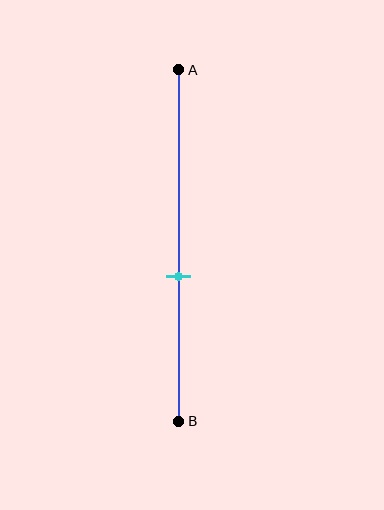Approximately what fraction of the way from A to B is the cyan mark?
The cyan mark is approximately 60% of the way from A to B.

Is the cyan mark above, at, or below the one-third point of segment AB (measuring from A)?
The cyan mark is below the one-third point of segment AB.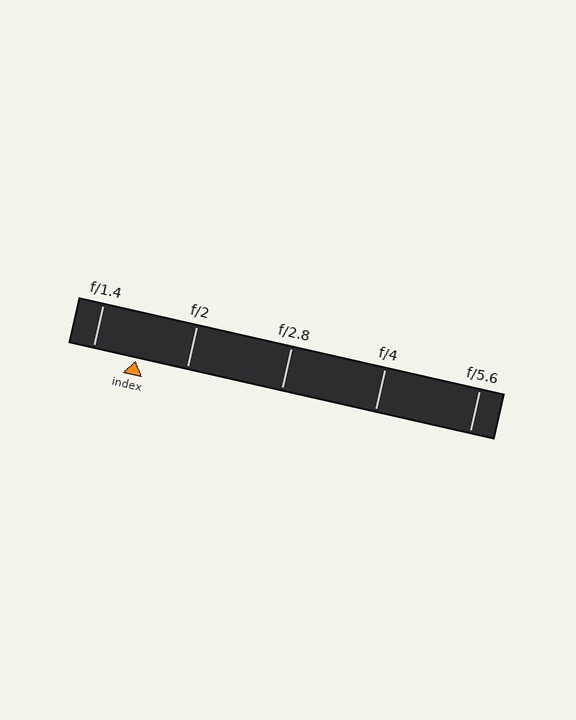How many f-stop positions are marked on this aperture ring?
There are 5 f-stop positions marked.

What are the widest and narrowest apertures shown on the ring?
The widest aperture shown is f/1.4 and the narrowest is f/5.6.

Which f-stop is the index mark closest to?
The index mark is closest to f/1.4.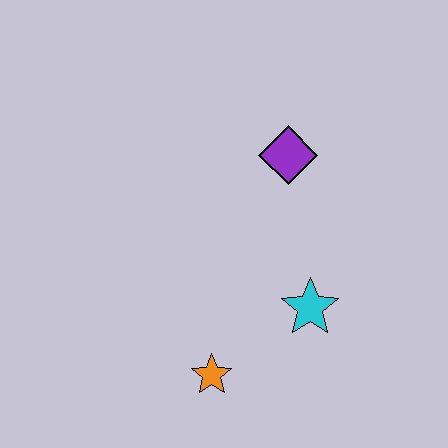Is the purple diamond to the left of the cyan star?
Yes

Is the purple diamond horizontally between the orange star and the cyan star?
Yes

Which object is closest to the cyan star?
The orange star is closest to the cyan star.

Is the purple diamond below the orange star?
No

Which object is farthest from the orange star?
The purple diamond is farthest from the orange star.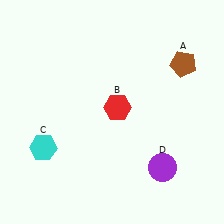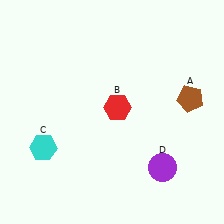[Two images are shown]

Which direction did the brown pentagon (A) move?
The brown pentagon (A) moved down.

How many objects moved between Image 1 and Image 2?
1 object moved between the two images.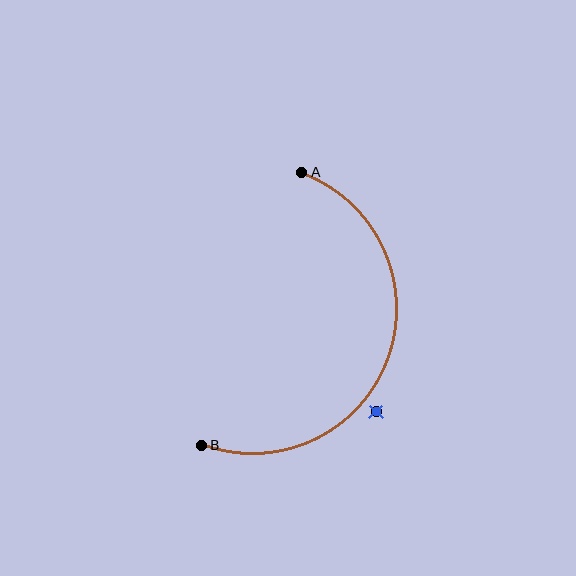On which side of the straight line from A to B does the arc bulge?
The arc bulges to the right of the straight line connecting A and B.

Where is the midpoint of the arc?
The arc midpoint is the point on the curve farthest from the straight line joining A and B. It sits to the right of that line.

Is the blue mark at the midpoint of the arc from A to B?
No — the blue mark does not lie on the arc at all. It sits slightly outside the curve.